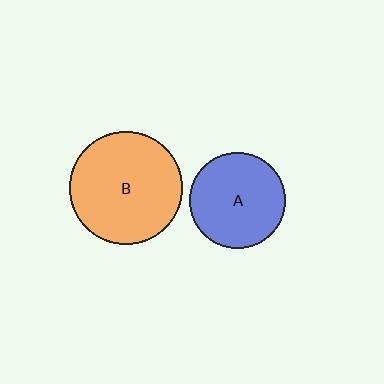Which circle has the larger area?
Circle B (orange).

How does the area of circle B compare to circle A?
Approximately 1.4 times.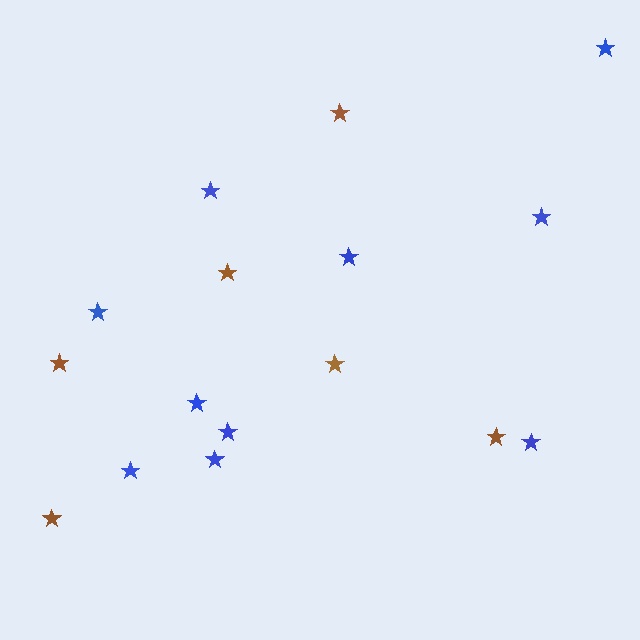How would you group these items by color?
There are 2 groups: one group of brown stars (6) and one group of blue stars (10).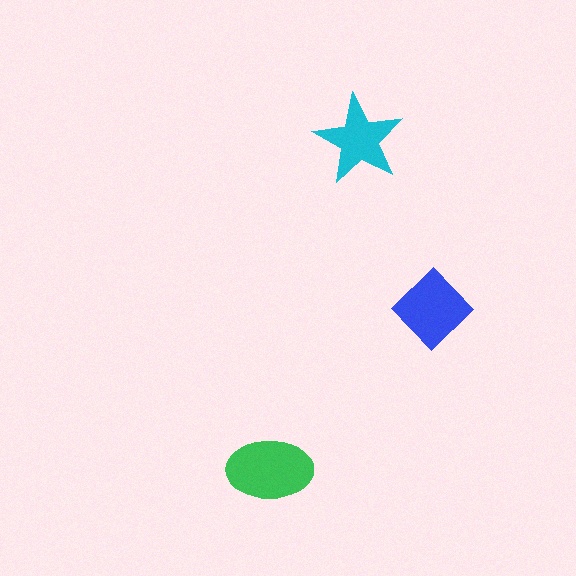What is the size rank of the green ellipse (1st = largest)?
1st.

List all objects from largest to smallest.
The green ellipse, the blue diamond, the cyan star.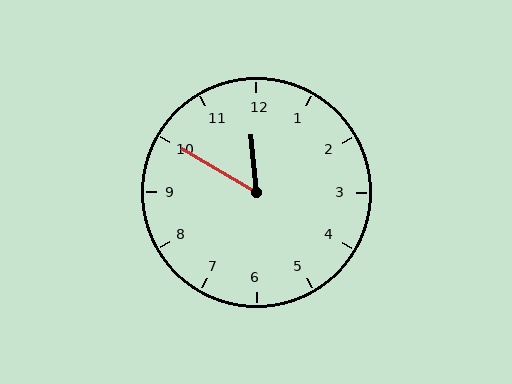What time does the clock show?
11:50.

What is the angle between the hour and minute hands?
Approximately 55 degrees.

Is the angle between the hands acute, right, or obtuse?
It is acute.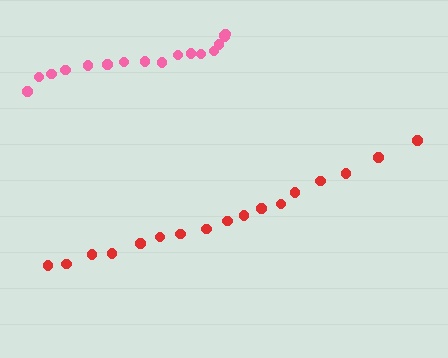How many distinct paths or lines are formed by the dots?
There are 2 distinct paths.